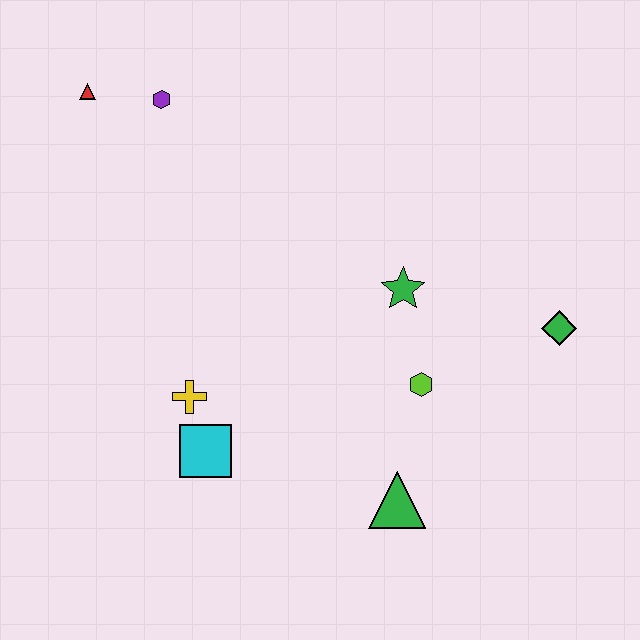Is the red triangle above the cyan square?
Yes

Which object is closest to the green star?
The lime hexagon is closest to the green star.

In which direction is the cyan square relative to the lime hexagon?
The cyan square is to the left of the lime hexagon.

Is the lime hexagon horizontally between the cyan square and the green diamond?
Yes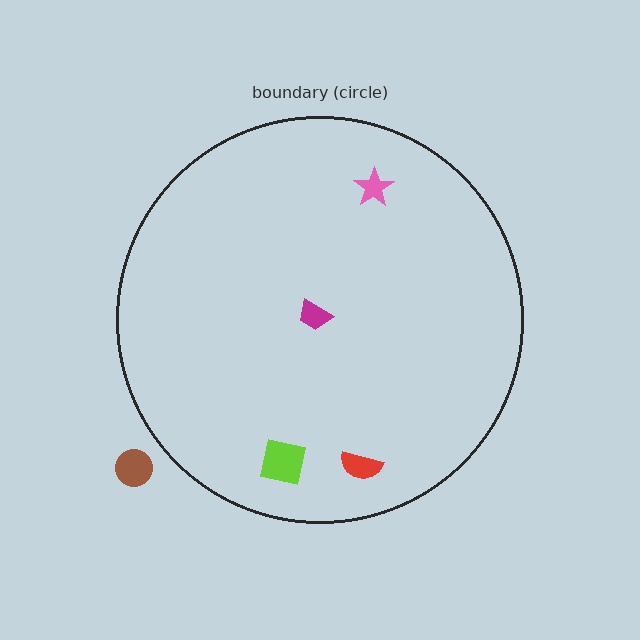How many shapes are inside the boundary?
4 inside, 1 outside.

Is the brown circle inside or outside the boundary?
Outside.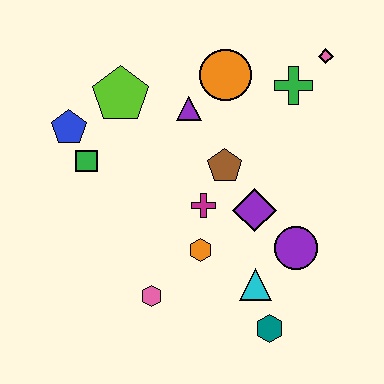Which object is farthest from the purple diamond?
The blue pentagon is farthest from the purple diamond.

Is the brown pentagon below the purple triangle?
Yes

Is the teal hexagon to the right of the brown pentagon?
Yes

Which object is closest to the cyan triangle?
The teal hexagon is closest to the cyan triangle.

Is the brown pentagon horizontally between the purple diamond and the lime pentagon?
Yes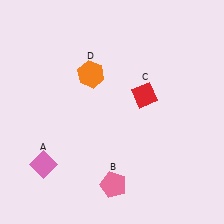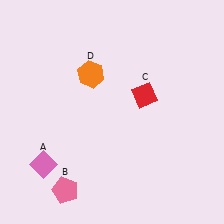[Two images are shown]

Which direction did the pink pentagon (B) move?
The pink pentagon (B) moved left.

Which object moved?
The pink pentagon (B) moved left.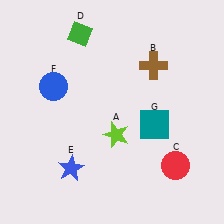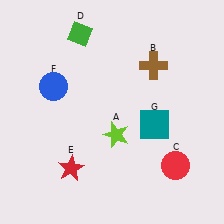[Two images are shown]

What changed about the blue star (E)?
In Image 1, E is blue. In Image 2, it changed to red.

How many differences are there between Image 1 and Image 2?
There is 1 difference between the two images.